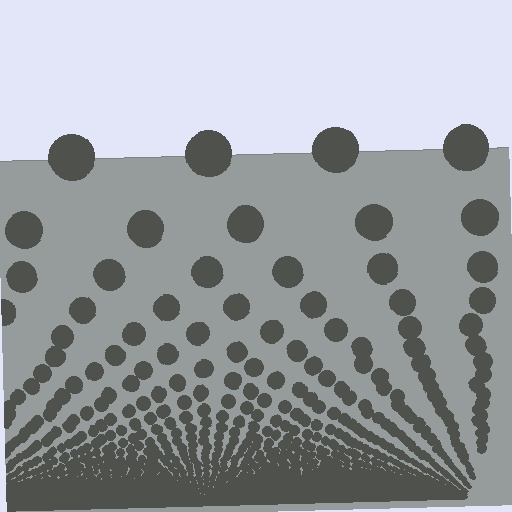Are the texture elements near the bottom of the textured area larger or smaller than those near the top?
Smaller. The gradient is inverted — elements near the bottom are smaller and denser.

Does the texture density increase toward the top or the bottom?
Density increases toward the bottom.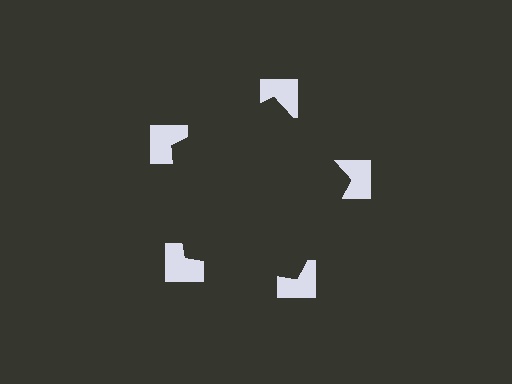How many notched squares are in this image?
There are 5 — one at each vertex of the illusory pentagon.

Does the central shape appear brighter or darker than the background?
It typically appears slightly darker than the background, even though no actual brightness change is drawn.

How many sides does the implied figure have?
5 sides.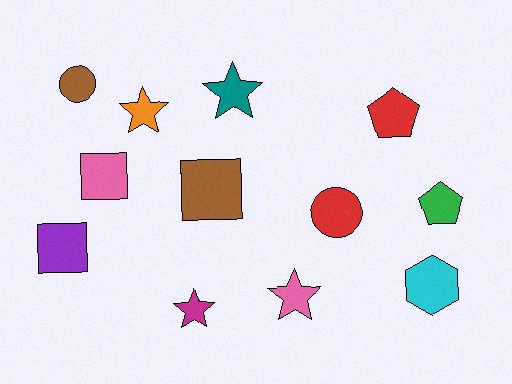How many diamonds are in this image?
There are no diamonds.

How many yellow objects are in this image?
There are no yellow objects.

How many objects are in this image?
There are 12 objects.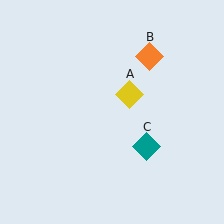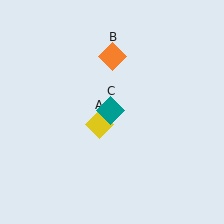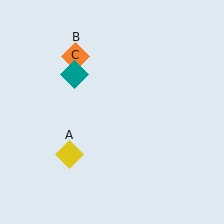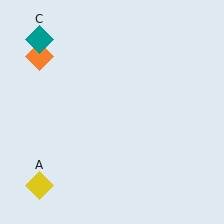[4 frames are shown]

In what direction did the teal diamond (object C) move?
The teal diamond (object C) moved up and to the left.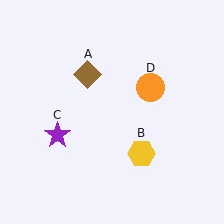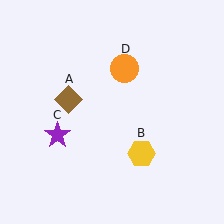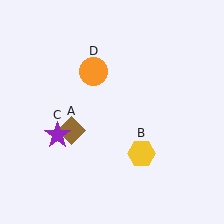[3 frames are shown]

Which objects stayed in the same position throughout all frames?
Yellow hexagon (object B) and purple star (object C) remained stationary.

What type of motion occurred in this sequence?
The brown diamond (object A), orange circle (object D) rotated counterclockwise around the center of the scene.